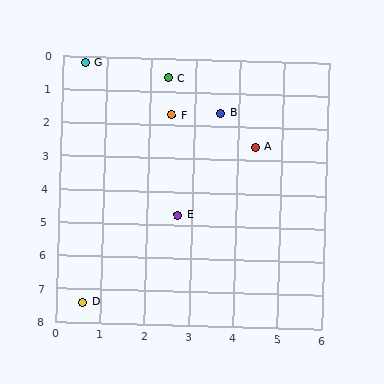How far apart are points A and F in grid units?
Points A and F are about 2.1 grid units apart.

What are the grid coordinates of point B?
Point B is at approximately (3.6, 1.6).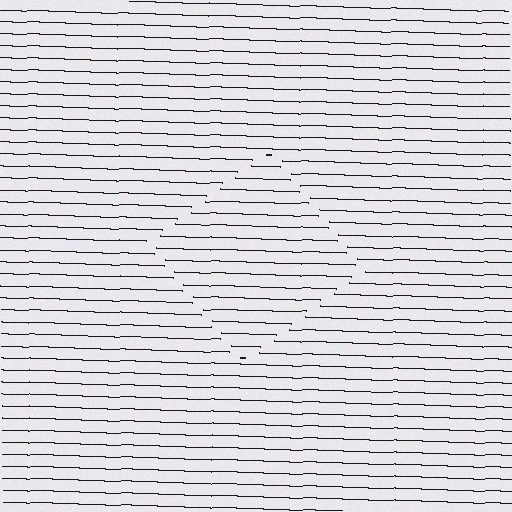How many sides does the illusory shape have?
4 sides — the line-ends trace a square.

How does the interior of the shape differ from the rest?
The interior of the shape contains the same grating, shifted by half a period — the contour is defined by the phase discontinuity where line-ends from the inner and outer gratings abut.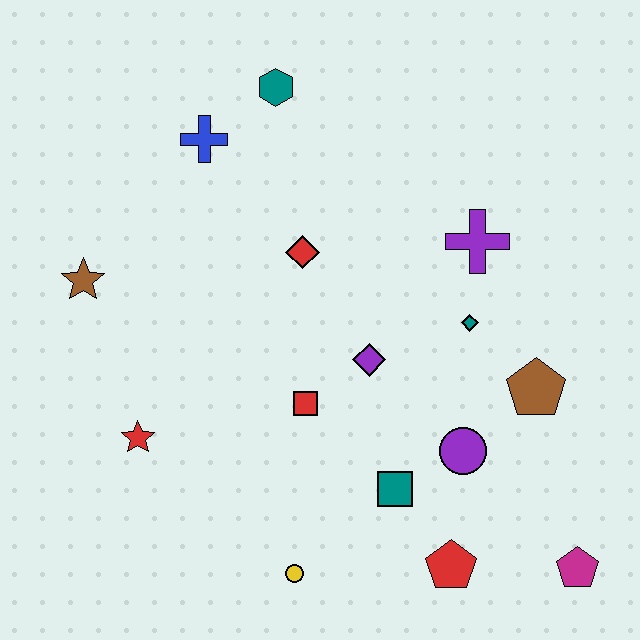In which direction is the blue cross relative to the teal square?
The blue cross is above the teal square.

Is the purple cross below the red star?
No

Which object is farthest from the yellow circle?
The teal hexagon is farthest from the yellow circle.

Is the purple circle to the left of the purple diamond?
No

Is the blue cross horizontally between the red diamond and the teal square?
No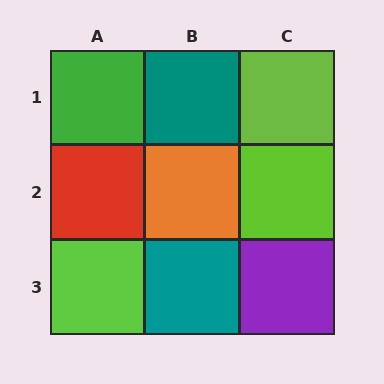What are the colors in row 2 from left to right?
Red, orange, lime.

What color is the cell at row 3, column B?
Teal.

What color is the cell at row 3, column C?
Purple.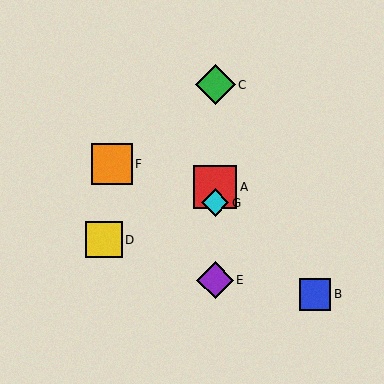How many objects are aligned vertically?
4 objects (A, C, E, G) are aligned vertically.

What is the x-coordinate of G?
Object G is at x≈215.